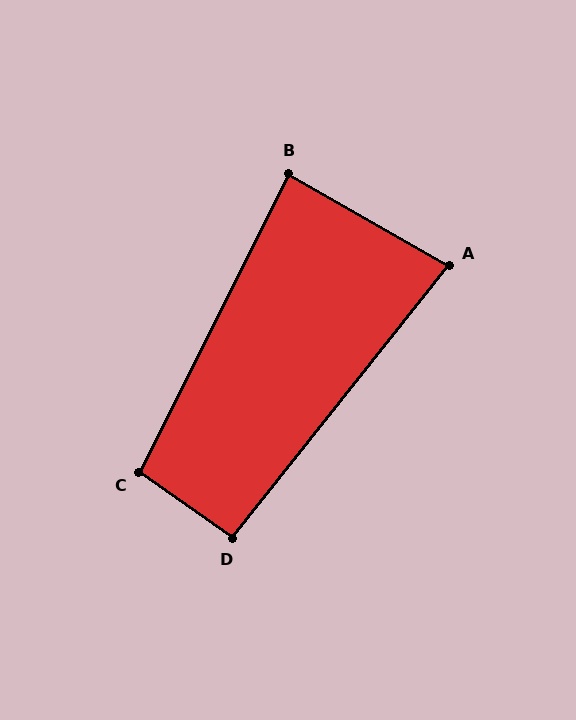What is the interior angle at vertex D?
Approximately 93 degrees (approximately right).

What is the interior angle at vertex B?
Approximately 87 degrees (approximately right).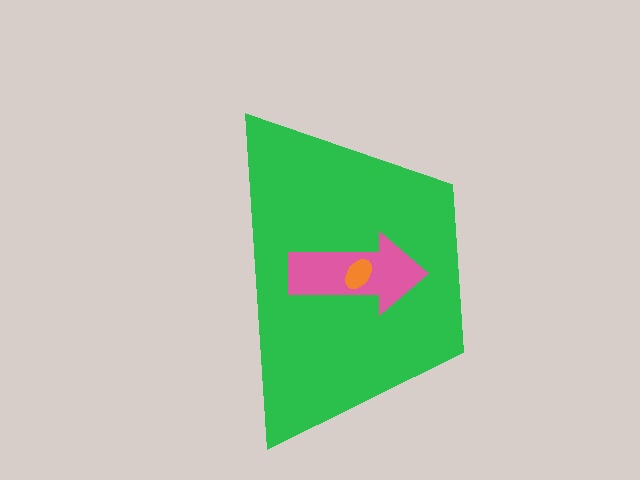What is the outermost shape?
The green trapezoid.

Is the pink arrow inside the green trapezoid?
Yes.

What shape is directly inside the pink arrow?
The orange ellipse.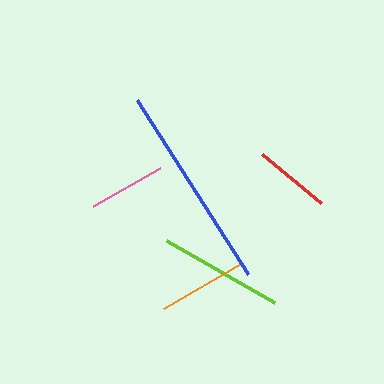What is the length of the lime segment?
The lime segment is approximately 124 pixels long.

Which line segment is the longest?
The blue line is the longest at approximately 206 pixels.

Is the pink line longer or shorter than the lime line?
The lime line is longer than the pink line.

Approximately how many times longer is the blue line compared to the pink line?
The blue line is approximately 2.7 times the length of the pink line.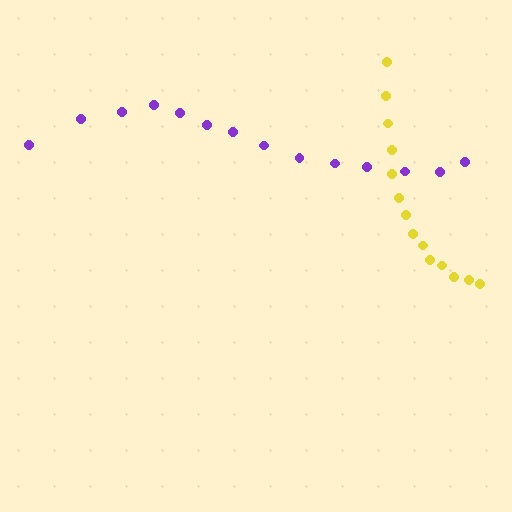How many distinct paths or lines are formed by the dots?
There are 2 distinct paths.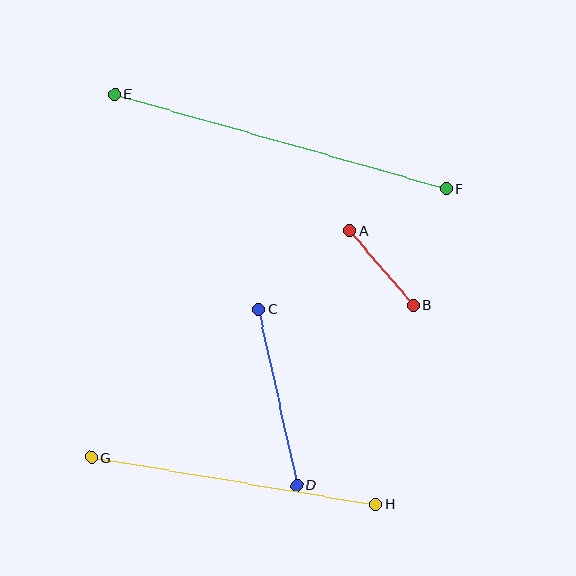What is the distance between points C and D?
The distance is approximately 181 pixels.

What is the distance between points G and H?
The distance is approximately 288 pixels.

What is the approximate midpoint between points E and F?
The midpoint is at approximately (281, 141) pixels.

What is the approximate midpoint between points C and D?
The midpoint is at approximately (277, 397) pixels.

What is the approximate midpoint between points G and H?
The midpoint is at approximately (234, 481) pixels.